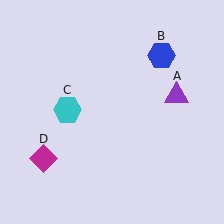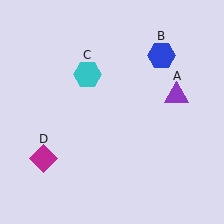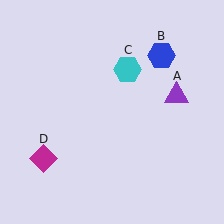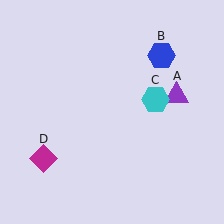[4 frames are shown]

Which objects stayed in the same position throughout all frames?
Purple triangle (object A) and blue hexagon (object B) and magenta diamond (object D) remained stationary.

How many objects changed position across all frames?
1 object changed position: cyan hexagon (object C).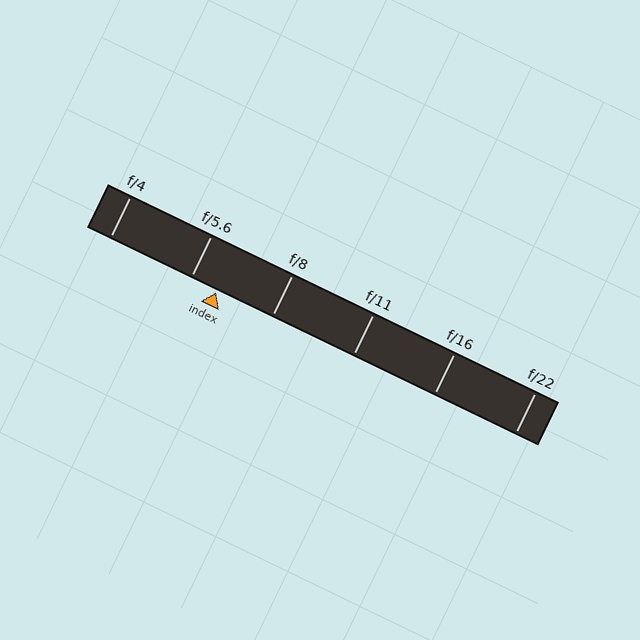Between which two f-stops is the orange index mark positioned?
The index mark is between f/5.6 and f/8.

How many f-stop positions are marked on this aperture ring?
There are 6 f-stop positions marked.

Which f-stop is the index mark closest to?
The index mark is closest to f/5.6.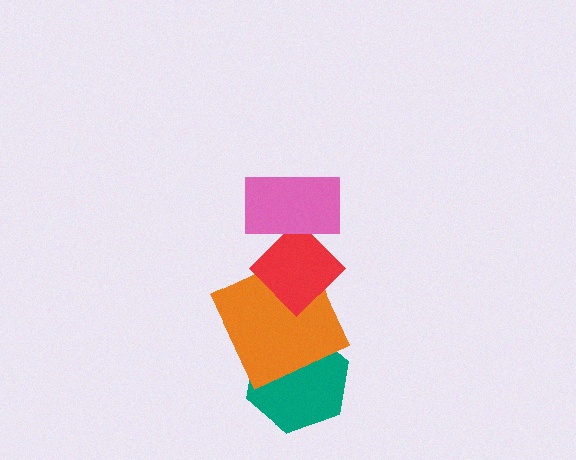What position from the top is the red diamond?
The red diamond is 2nd from the top.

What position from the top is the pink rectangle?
The pink rectangle is 1st from the top.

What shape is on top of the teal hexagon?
The orange square is on top of the teal hexagon.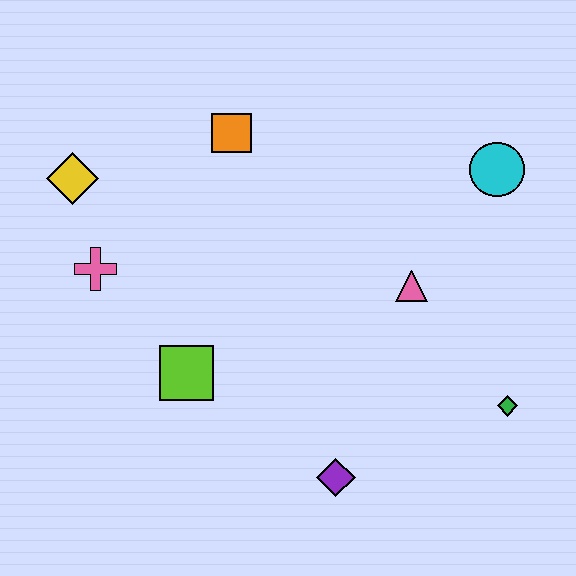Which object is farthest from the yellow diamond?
The green diamond is farthest from the yellow diamond.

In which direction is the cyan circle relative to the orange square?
The cyan circle is to the right of the orange square.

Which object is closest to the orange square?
The yellow diamond is closest to the orange square.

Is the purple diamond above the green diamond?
No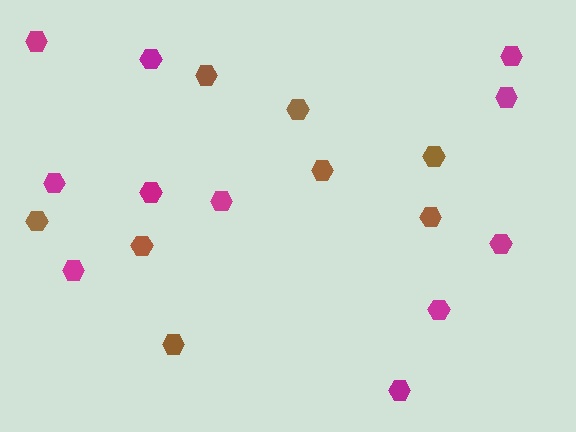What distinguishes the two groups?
There are 2 groups: one group of brown hexagons (8) and one group of magenta hexagons (11).